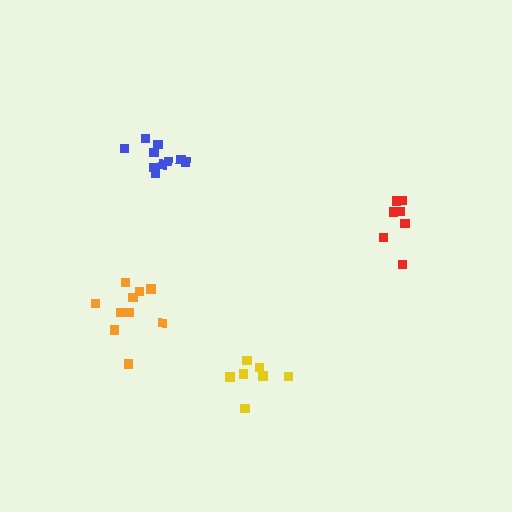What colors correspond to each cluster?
The clusters are colored: orange, red, blue, yellow.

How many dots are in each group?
Group 1: 10 dots, Group 2: 7 dots, Group 3: 10 dots, Group 4: 7 dots (34 total).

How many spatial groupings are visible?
There are 4 spatial groupings.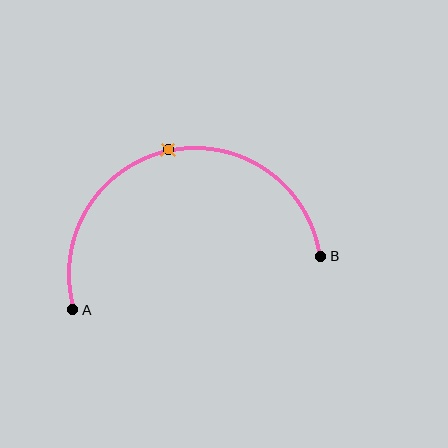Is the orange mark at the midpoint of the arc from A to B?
Yes. The orange mark lies on the arc at equal arc-length from both A and B — it is the arc midpoint.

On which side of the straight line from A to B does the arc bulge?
The arc bulges above the straight line connecting A and B.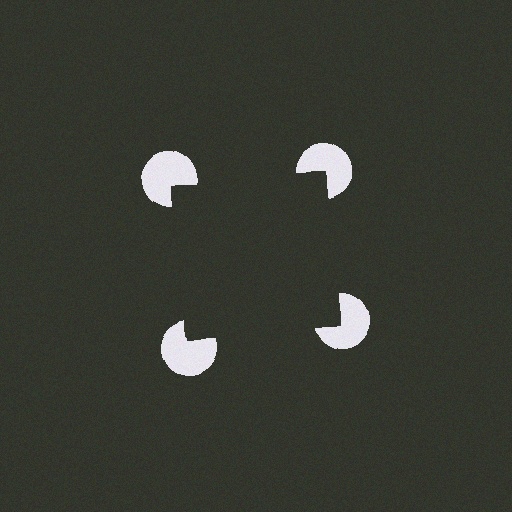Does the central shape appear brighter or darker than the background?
It typically appears slightly darker than the background, even though no actual brightness change is drawn.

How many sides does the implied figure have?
4 sides.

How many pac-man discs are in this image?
There are 4 — one at each vertex of the illusory square.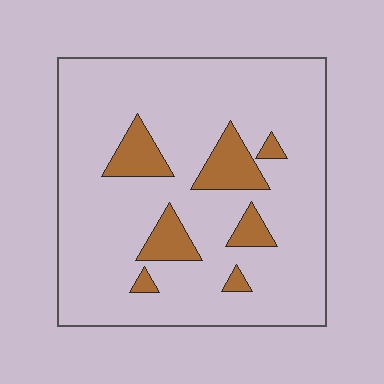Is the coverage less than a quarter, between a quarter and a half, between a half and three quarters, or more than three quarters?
Less than a quarter.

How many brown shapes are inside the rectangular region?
7.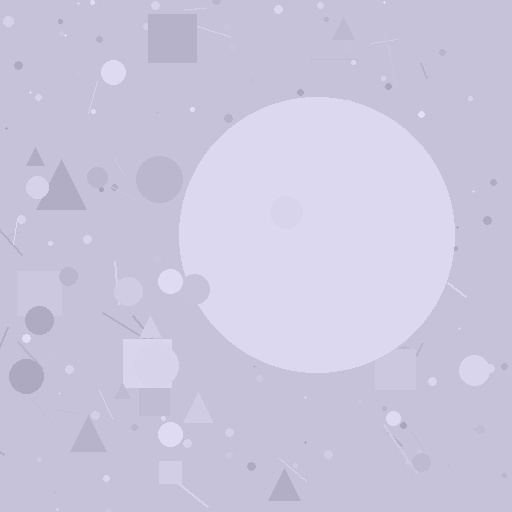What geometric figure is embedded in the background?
A circle is embedded in the background.